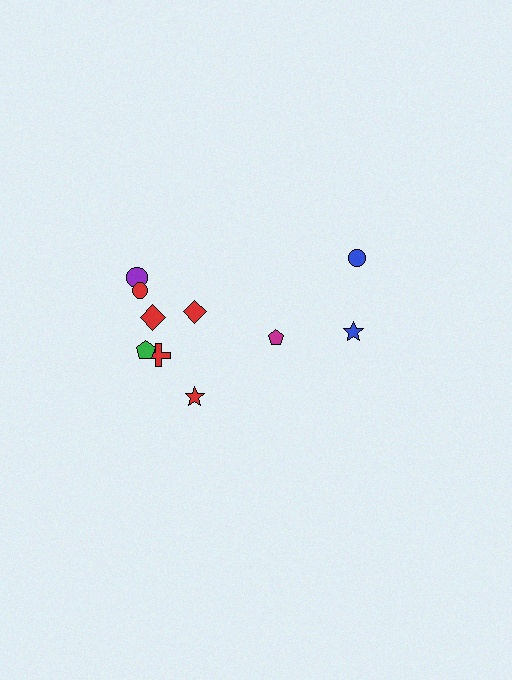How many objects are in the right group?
There are 3 objects.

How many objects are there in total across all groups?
There are 10 objects.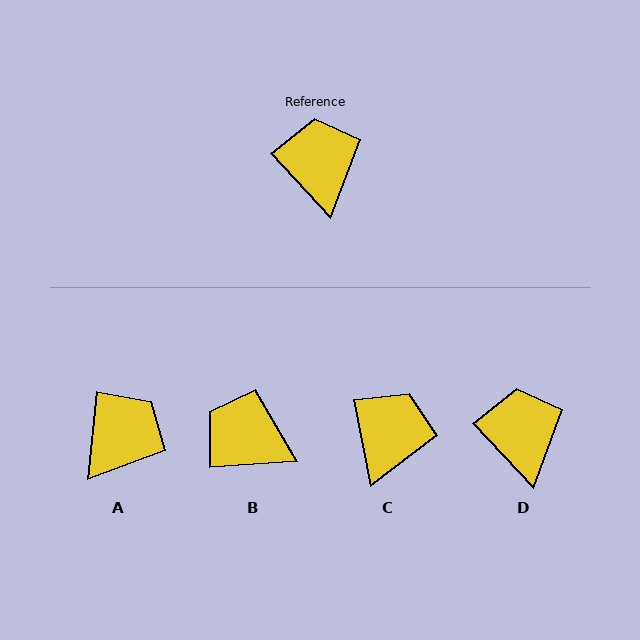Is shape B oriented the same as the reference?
No, it is off by about 51 degrees.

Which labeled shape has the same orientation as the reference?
D.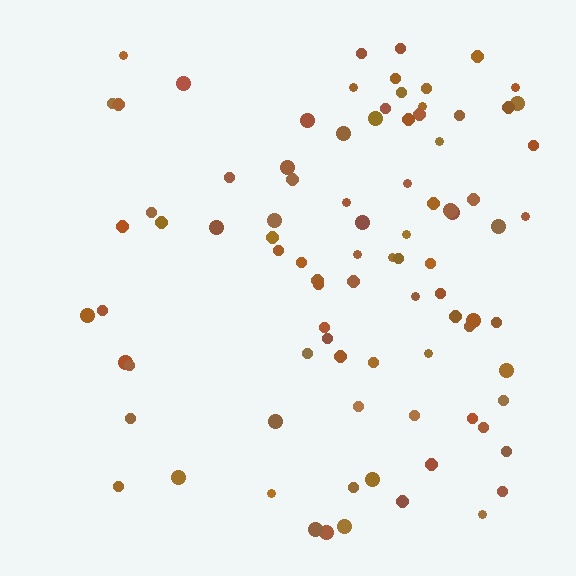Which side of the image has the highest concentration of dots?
The right.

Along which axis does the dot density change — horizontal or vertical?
Horizontal.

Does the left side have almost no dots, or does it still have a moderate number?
Still a moderate number, just noticeably fewer than the right.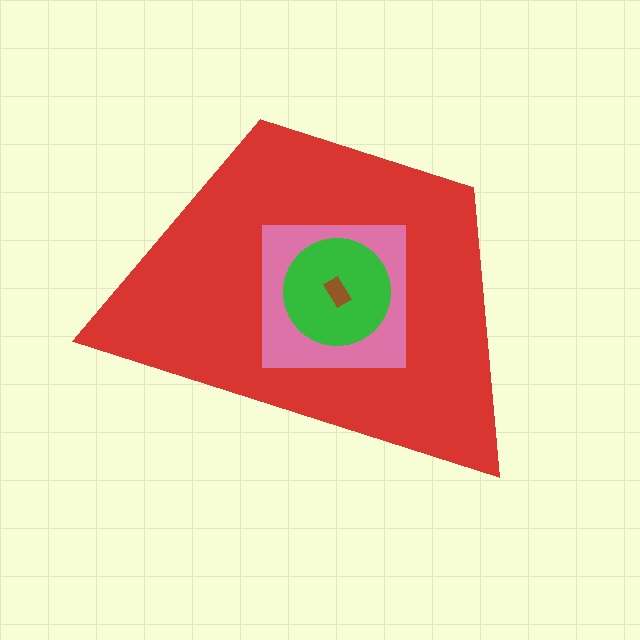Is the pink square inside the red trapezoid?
Yes.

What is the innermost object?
The brown rectangle.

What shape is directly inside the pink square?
The green circle.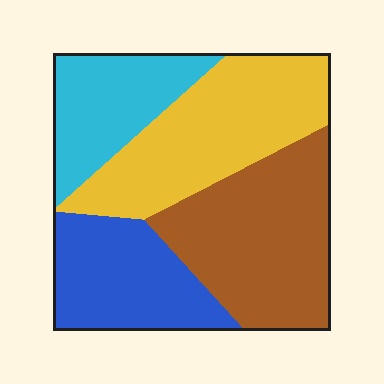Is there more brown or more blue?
Brown.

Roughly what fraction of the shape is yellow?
Yellow takes up about one third (1/3) of the shape.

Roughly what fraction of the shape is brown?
Brown takes up between a quarter and a half of the shape.